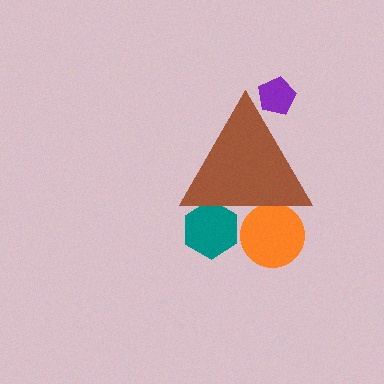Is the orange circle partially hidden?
Yes, the orange circle is partially hidden behind the brown triangle.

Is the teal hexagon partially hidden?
Yes, the teal hexagon is partially hidden behind the brown triangle.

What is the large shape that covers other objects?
A brown triangle.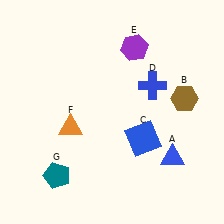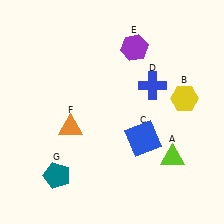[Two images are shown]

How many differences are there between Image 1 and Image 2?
There are 2 differences between the two images.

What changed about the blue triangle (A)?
In Image 1, A is blue. In Image 2, it changed to lime.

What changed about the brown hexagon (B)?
In Image 1, B is brown. In Image 2, it changed to yellow.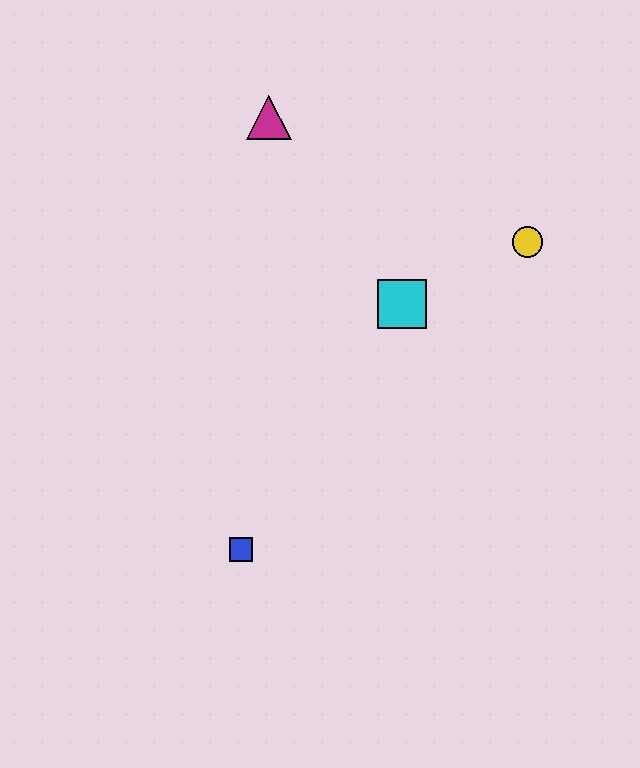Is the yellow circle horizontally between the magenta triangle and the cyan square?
No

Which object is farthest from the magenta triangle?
The blue square is farthest from the magenta triangle.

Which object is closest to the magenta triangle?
The cyan square is closest to the magenta triangle.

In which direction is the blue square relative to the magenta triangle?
The blue square is below the magenta triangle.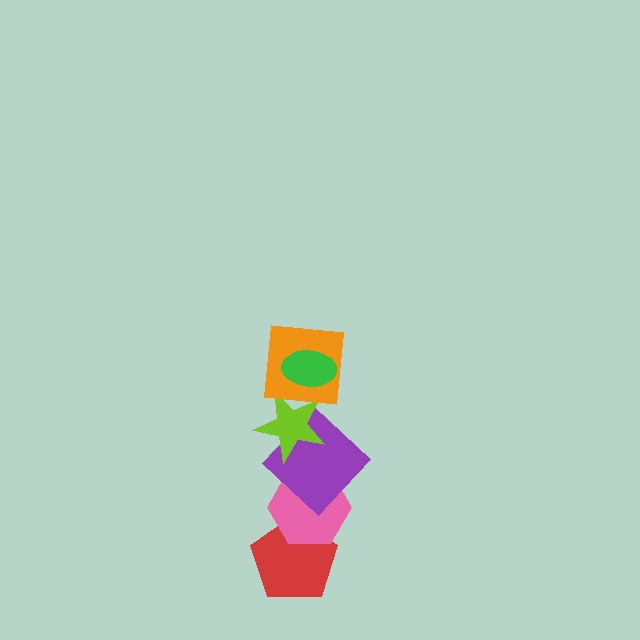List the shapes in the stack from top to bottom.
From top to bottom: the green ellipse, the orange square, the lime star, the purple diamond, the pink hexagon, the red pentagon.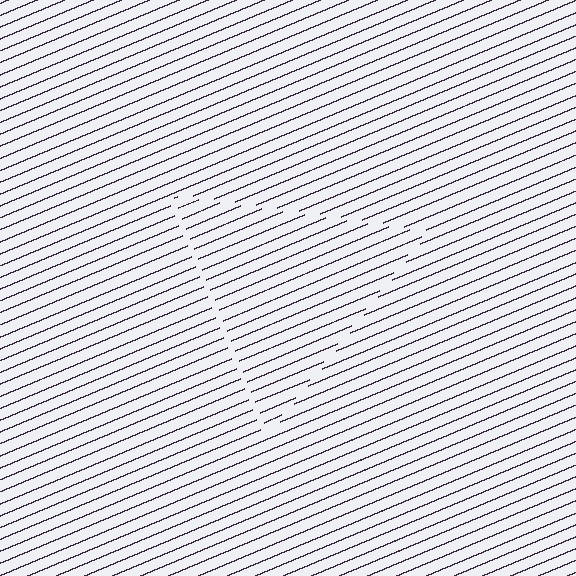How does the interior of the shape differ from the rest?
The interior of the shape contains the same grating, shifted by half a period — the contour is defined by the phase discontinuity where line-ends from the inner and outer gratings abut.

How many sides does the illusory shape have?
3 sides — the line-ends trace a triangle.